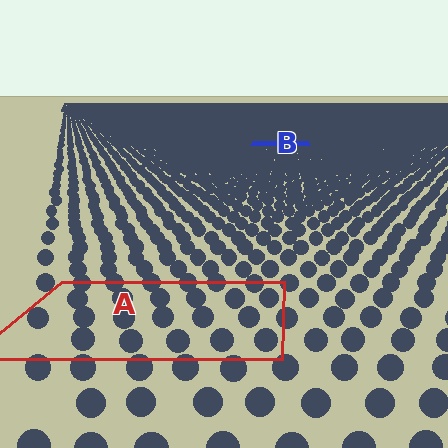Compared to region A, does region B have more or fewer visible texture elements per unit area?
Region B has more texture elements per unit area — they are packed more densely because it is farther away.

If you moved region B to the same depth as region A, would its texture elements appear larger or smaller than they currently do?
They would appear larger. At a closer depth, the same texture elements are projected at a bigger on-screen size.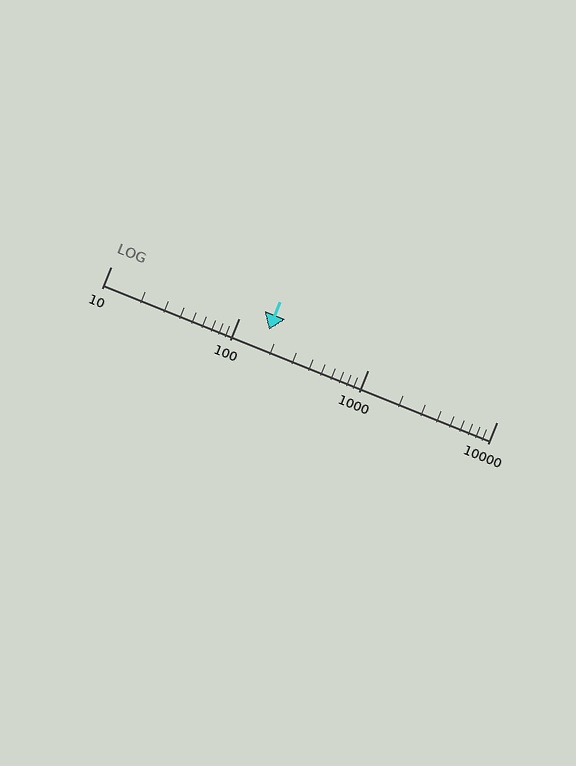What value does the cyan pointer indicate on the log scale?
The pointer indicates approximately 170.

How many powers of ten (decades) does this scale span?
The scale spans 3 decades, from 10 to 10000.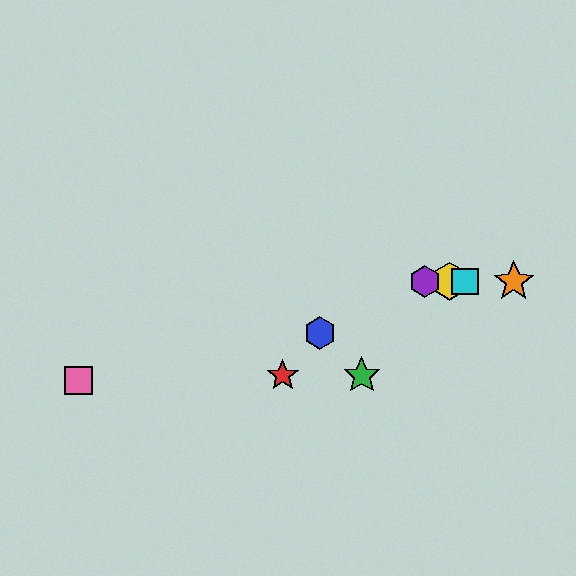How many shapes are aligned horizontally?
4 shapes (the yellow hexagon, the purple hexagon, the orange star, the cyan square) are aligned horizontally.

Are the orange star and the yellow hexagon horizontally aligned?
Yes, both are at y≈281.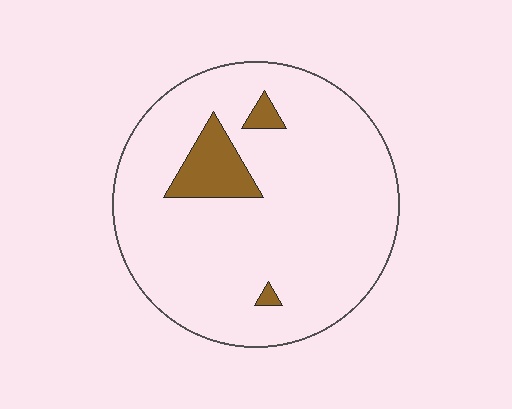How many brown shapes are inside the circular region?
3.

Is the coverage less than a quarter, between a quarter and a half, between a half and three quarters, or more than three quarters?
Less than a quarter.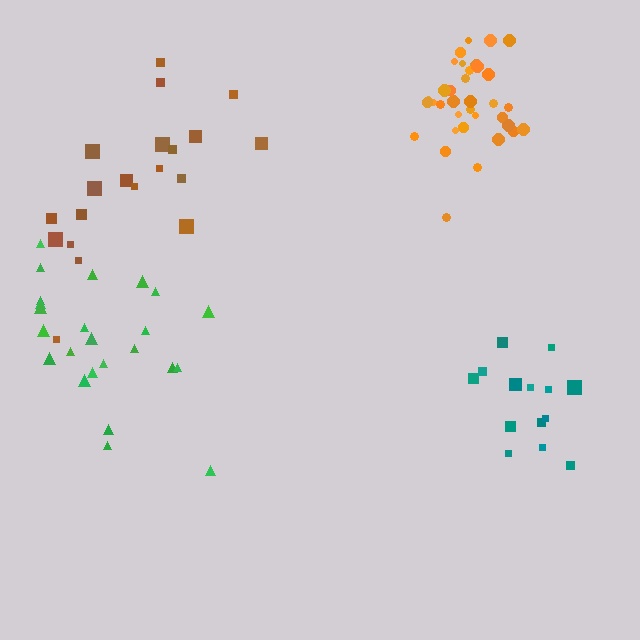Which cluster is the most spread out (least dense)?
Brown.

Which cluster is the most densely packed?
Orange.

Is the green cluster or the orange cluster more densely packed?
Orange.